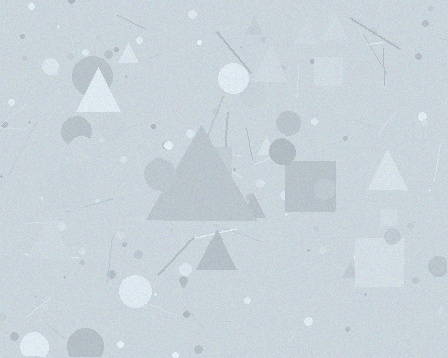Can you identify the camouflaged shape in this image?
The camouflaged shape is a triangle.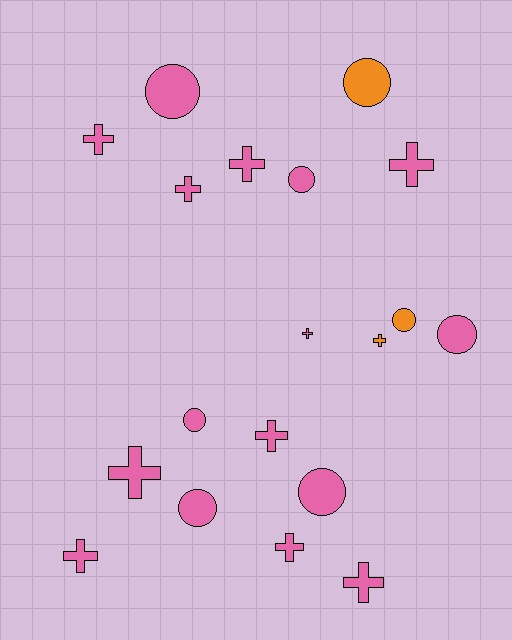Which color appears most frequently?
Pink, with 16 objects.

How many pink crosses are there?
There are 10 pink crosses.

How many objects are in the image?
There are 19 objects.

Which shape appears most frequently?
Cross, with 11 objects.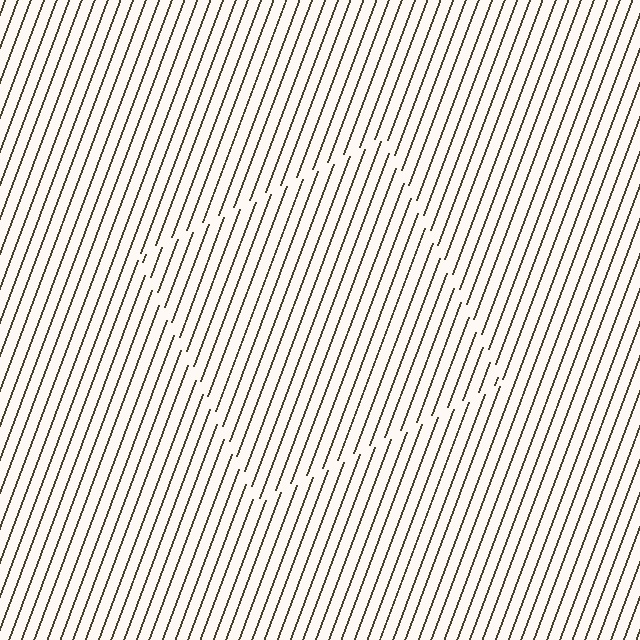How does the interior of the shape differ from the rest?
The interior of the shape contains the same grating, shifted by half a period — the contour is defined by the phase discontinuity where line-ends from the inner and outer gratings abut.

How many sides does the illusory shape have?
4 sides — the line-ends trace a square.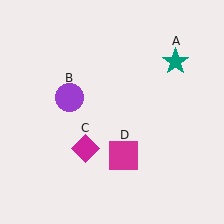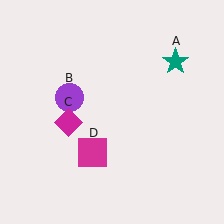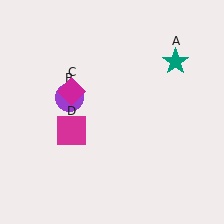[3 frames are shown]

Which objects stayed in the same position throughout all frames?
Teal star (object A) and purple circle (object B) remained stationary.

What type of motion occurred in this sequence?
The magenta diamond (object C), magenta square (object D) rotated clockwise around the center of the scene.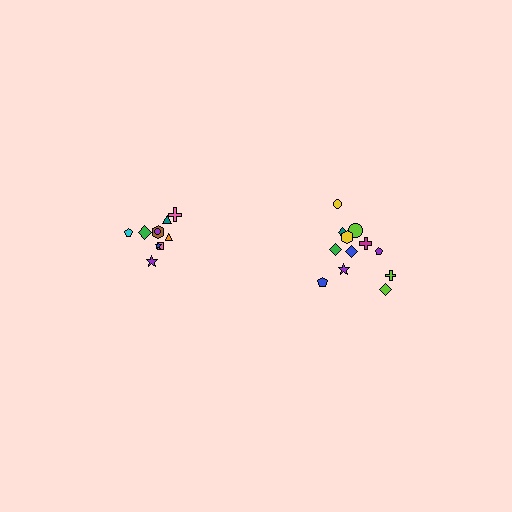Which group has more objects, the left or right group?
The right group.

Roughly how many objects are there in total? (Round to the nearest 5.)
Roughly 20 objects in total.